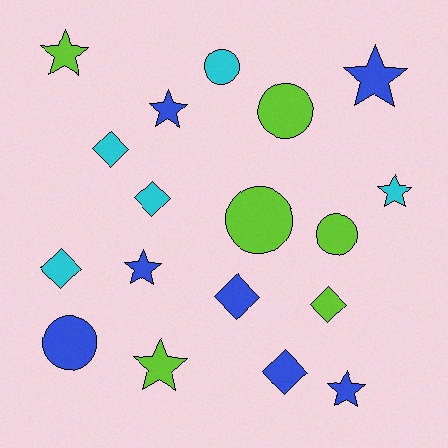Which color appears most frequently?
Blue, with 7 objects.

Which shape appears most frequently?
Star, with 7 objects.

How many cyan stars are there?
There is 1 cyan star.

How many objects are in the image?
There are 18 objects.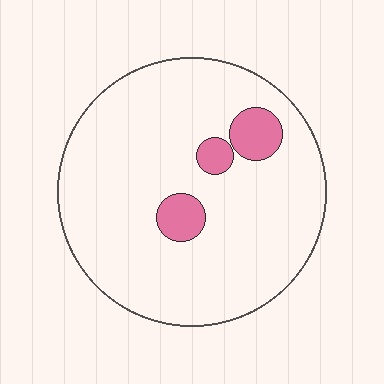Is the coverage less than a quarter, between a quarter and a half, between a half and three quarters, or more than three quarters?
Less than a quarter.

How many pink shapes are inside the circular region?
3.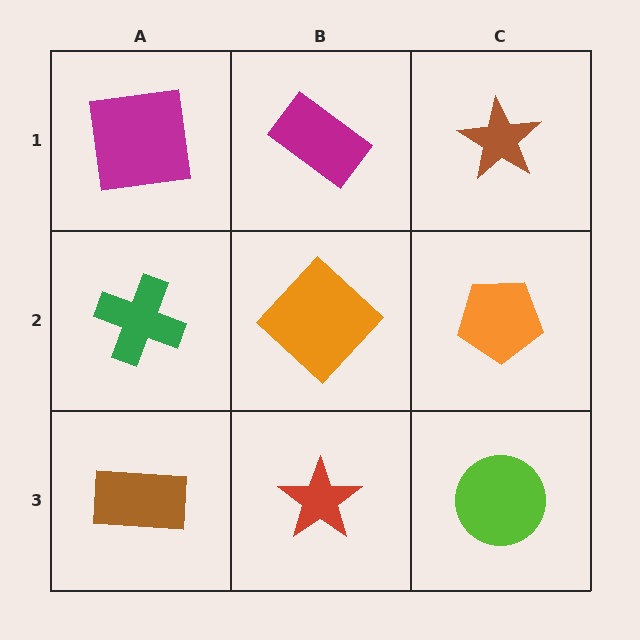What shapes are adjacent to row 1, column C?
An orange pentagon (row 2, column C), a magenta rectangle (row 1, column B).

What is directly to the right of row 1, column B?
A brown star.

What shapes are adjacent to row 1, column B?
An orange diamond (row 2, column B), a magenta square (row 1, column A), a brown star (row 1, column C).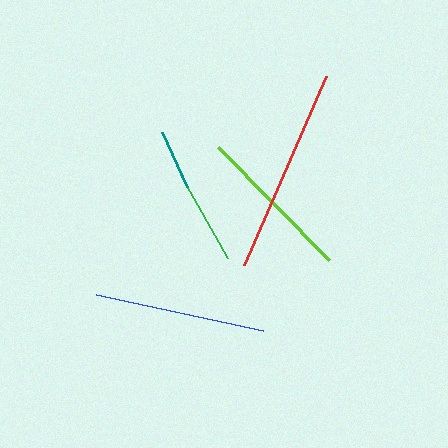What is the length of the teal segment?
The teal segment is approximately 61 pixels long.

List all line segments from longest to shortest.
From longest to shortest: red, blue, lime, green, teal.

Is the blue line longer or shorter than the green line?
The blue line is longer than the green line.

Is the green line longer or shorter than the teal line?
The green line is longer than the teal line.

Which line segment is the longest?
The red line is the longest at approximately 206 pixels.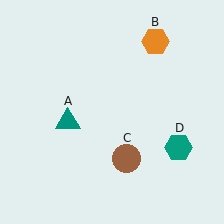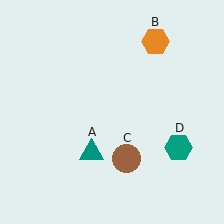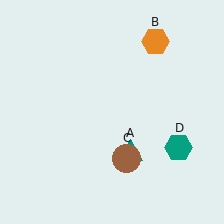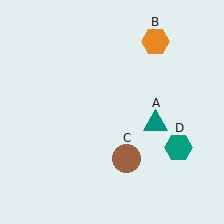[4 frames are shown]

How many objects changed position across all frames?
1 object changed position: teal triangle (object A).